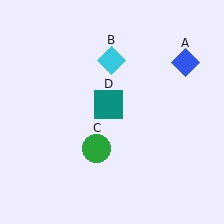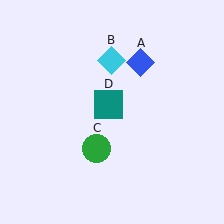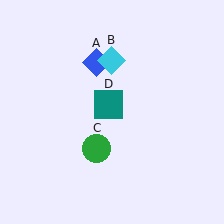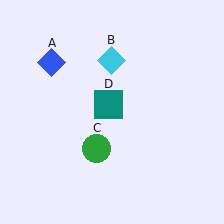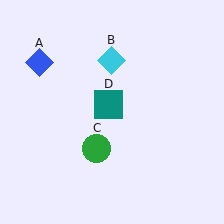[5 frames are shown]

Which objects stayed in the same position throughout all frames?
Cyan diamond (object B) and green circle (object C) and teal square (object D) remained stationary.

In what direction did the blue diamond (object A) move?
The blue diamond (object A) moved left.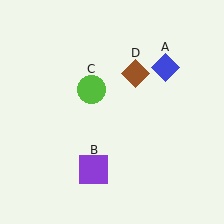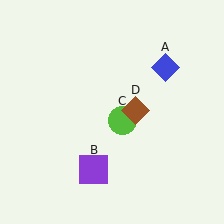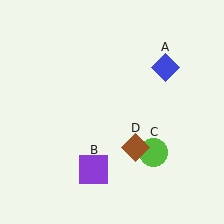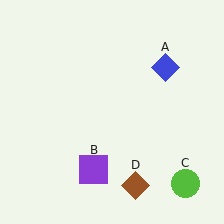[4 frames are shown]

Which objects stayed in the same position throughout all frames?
Blue diamond (object A) and purple square (object B) remained stationary.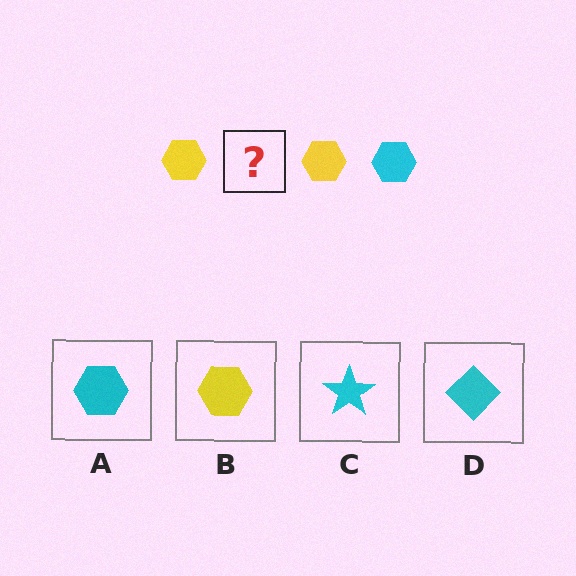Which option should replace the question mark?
Option A.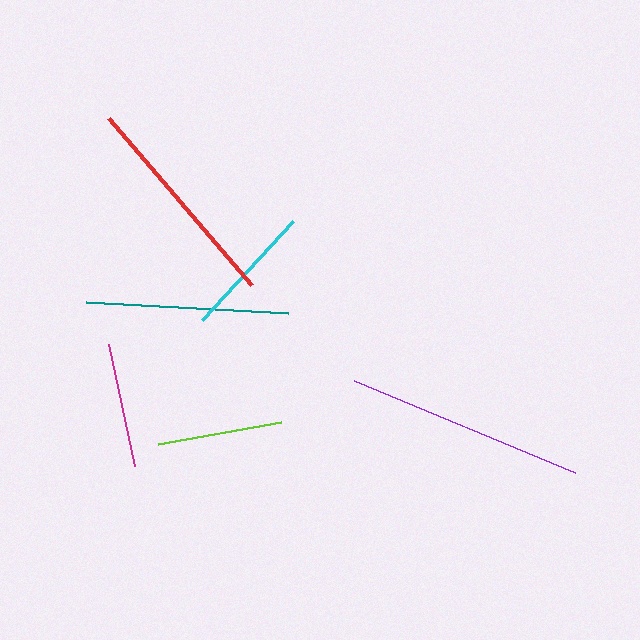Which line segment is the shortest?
The lime line is the shortest at approximately 125 pixels.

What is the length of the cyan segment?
The cyan segment is approximately 134 pixels long.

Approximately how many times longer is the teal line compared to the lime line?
The teal line is approximately 1.6 times the length of the lime line.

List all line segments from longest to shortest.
From longest to shortest: purple, red, teal, cyan, magenta, lime.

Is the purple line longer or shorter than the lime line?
The purple line is longer than the lime line.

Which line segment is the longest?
The purple line is the longest at approximately 239 pixels.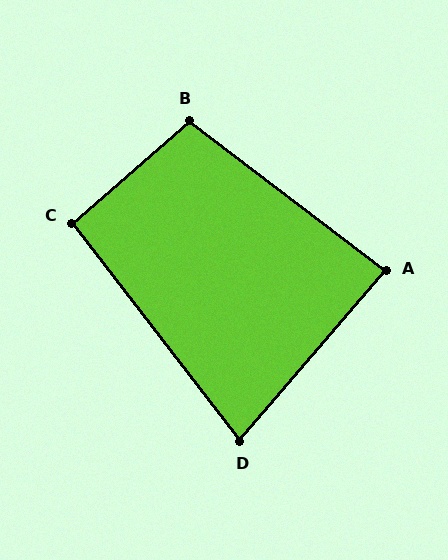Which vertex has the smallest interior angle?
D, at approximately 78 degrees.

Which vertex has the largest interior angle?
B, at approximately 102 degrees.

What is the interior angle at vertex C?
Approximately 93 degrees (approximately right).